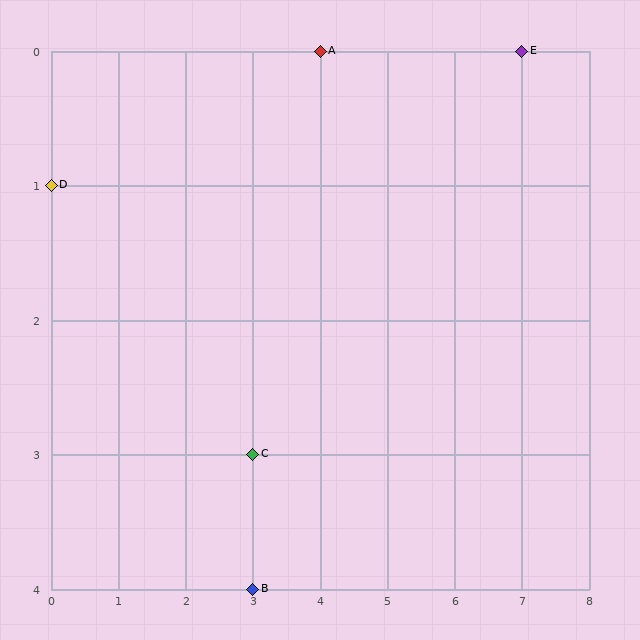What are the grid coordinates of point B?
Point B is at grid coordinates (3, 4).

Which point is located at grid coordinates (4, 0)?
Point A is at (4, 0).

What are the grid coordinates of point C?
Point C is at grid coordinates (3, 3).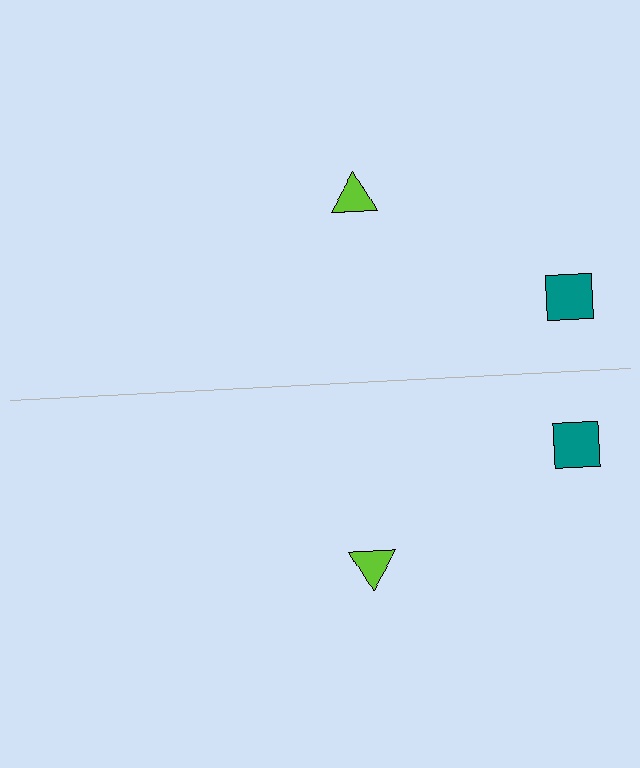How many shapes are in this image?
There are 4 shapes in this image.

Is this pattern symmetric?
Yes, this pattern has bilateral (reflection) symmetry.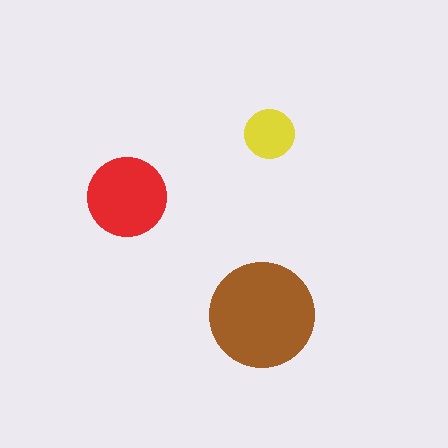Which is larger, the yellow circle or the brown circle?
The brown one.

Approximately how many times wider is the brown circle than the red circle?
About 1.5 times wider.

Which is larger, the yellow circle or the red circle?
The red one.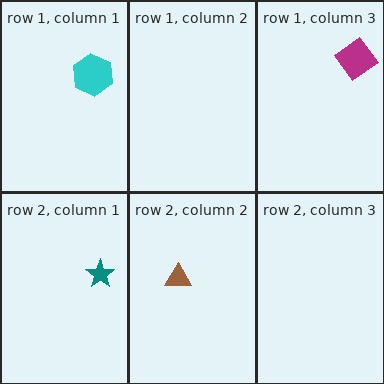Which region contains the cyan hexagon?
The row 1, column 1 region.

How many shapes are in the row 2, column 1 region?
1.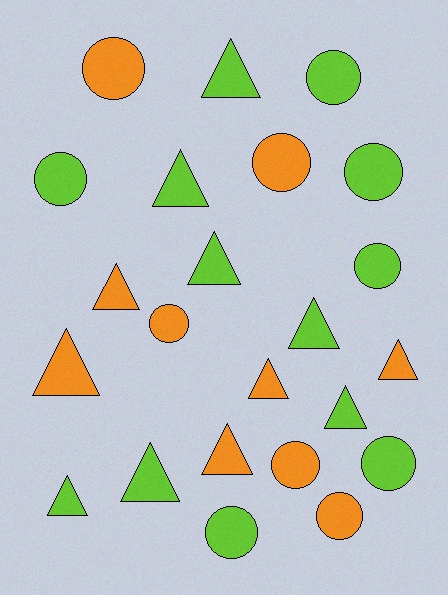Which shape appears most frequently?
Triangle, with 12 objects.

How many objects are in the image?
There are 23 objects.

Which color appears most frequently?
Lime, with 13 objects.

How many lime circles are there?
There are 6 lime circles.